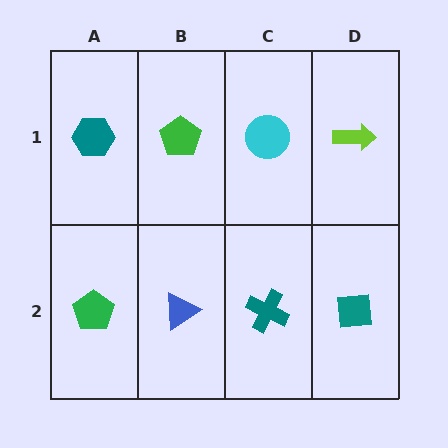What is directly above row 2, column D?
A lime arrow.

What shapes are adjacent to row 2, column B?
A green pentagon (row 1, column B), a green pentagon (row 2, column A), a teal cross (row 2, column C).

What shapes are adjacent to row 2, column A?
A teal hexagon (row 1, column A), a blue triangle (row 2, column B).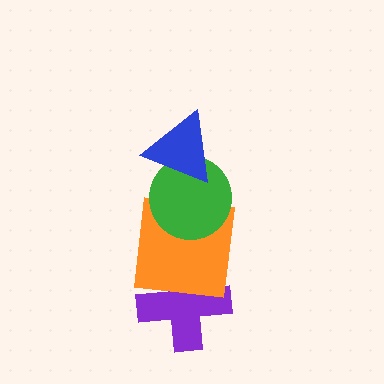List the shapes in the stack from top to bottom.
From top to bottom: the blue triangle, the green circle, the orange square, the purple cross.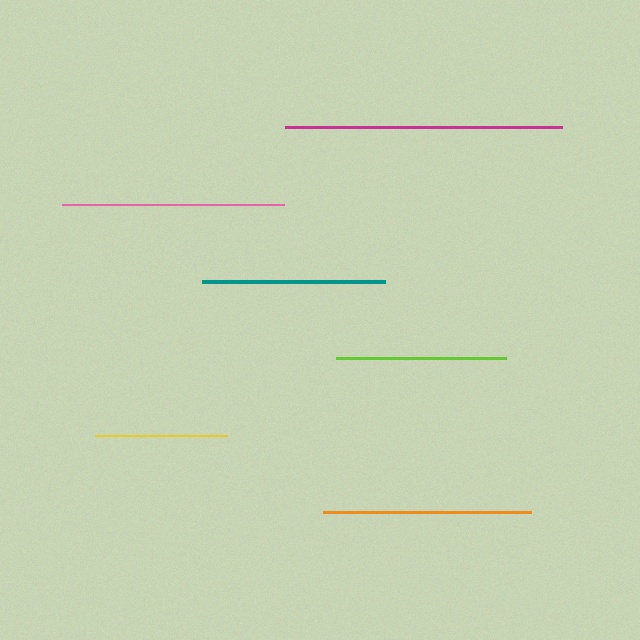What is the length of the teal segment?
The teal segment is approximately 182 pixels long.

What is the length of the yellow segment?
The yellow segment is approximately 132 pixels long.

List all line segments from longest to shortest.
From longest to shortest: magenta, pink, orange, teal, lime, yellow.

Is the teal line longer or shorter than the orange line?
The orange line is longer than the teal line.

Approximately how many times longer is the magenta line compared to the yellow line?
The magenta line is approximately 2.1 times the length of the yellow line.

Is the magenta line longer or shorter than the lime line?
The magenta line is longer than the lime line.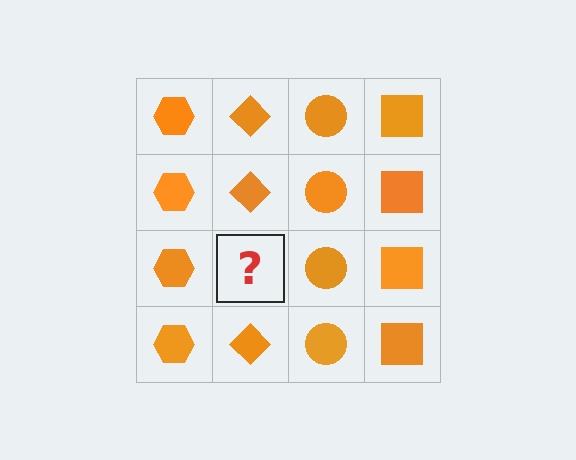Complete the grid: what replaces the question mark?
The question mark should be replaced with an orange diamond.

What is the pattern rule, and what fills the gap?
The rule is that each column has a consistent shape. The gap should be filled with an orange diamond.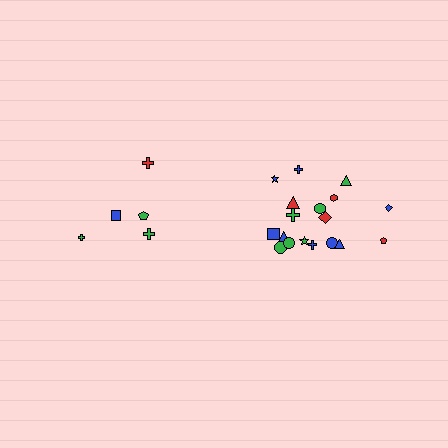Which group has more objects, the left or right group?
The right group.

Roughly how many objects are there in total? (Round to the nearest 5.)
Roughly 25 objects in total.